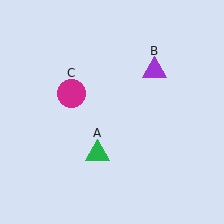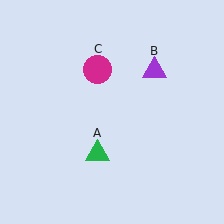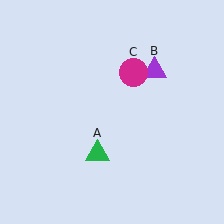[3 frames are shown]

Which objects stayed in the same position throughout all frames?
Green triangle (object A) and purple triangle (object B) remained stationary.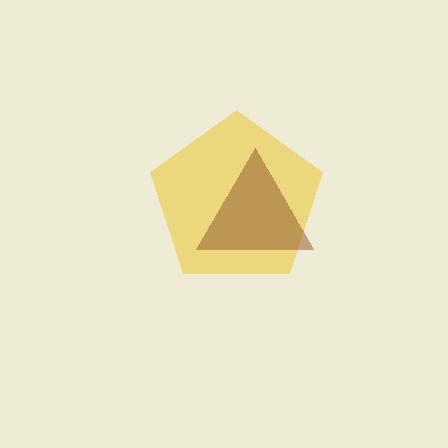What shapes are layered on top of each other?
The layered shapes are: a yellow pentagon, a brown triangle.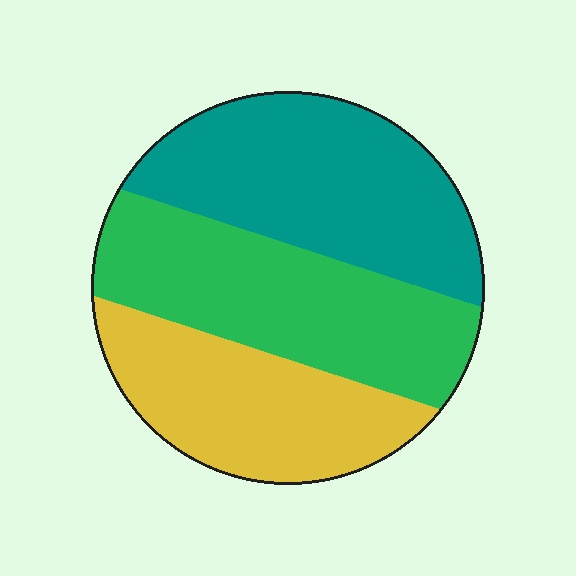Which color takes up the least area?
Yellow, at roughly 30%.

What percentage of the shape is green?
Green takes up about one third (1/3) of the shape.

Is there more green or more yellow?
Green.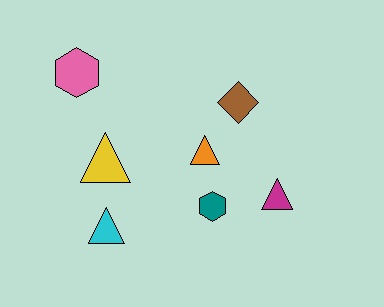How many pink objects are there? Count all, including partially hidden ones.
There is 1 pink object.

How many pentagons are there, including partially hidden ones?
There are no pentagons.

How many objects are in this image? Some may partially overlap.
There are 7 objects.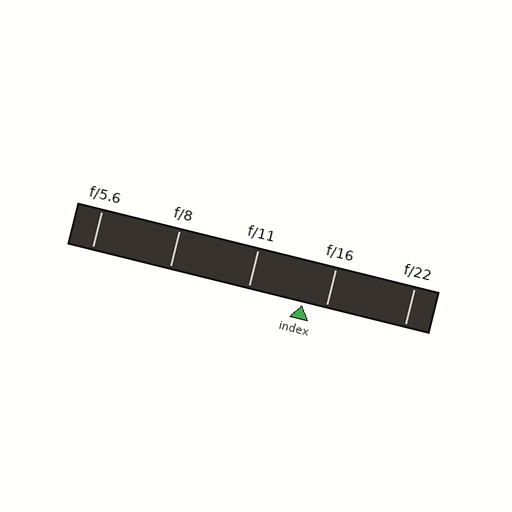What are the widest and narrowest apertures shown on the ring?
The widest aperture shown is f/5.6 and the narrowest is f/22.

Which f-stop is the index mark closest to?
The index mark is closest to f/16.